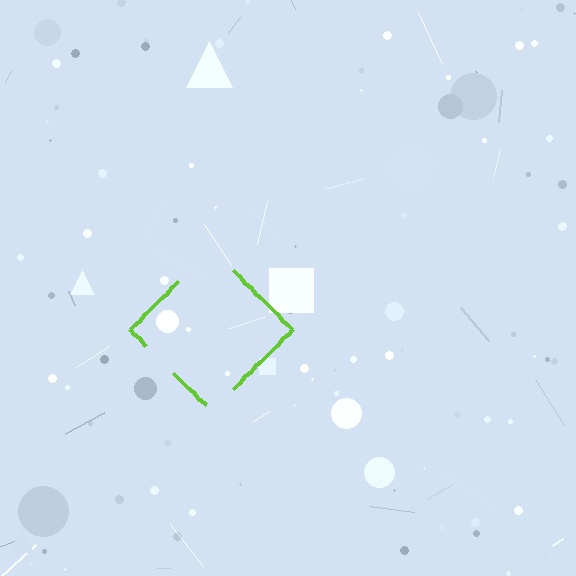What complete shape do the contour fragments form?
The contour fragments form a diamond.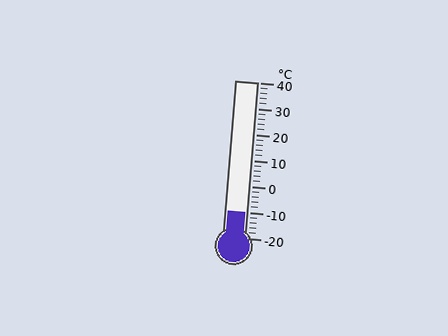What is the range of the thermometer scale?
The thermometer scale ranges from -20°C to 40°C.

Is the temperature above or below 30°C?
The temperature is below 30°C.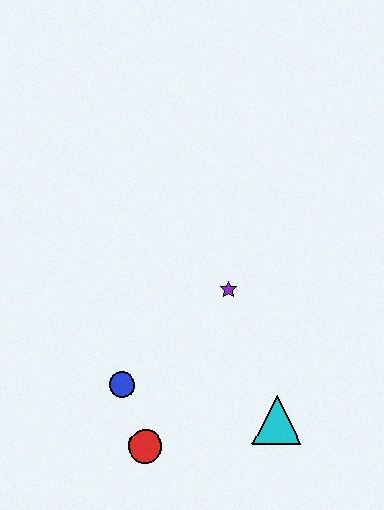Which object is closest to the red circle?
The blue circle is closest to the red circle.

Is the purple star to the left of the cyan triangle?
Yes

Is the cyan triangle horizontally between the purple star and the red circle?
No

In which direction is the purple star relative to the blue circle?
The purple star is to the right of the blue circle.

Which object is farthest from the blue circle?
The cyan triangle is farthest from the blue circle.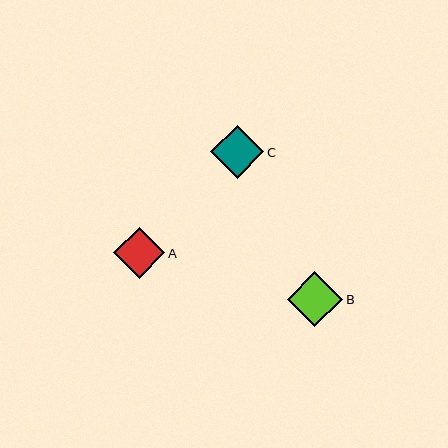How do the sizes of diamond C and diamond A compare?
Diamond C and diamond A are approximately the same size.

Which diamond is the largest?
Diamond B is the largest with a size of approximately 55 pixels.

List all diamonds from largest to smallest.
From largest to smallest: B, C, A.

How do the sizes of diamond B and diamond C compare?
Diamond B and diamond C are approximately the same size.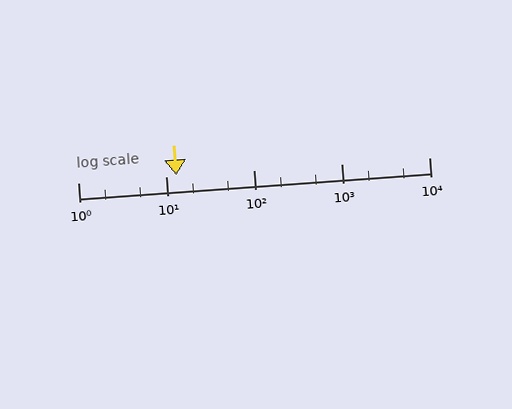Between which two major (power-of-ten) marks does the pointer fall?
The pointer is between 10 and 100.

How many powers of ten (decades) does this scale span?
The scale spans 4 decades, from 1 to 10000.